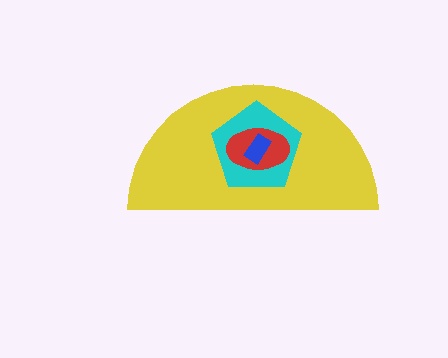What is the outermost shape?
The yellow semicircle.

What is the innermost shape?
The blue rectangle.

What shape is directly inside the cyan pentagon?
The red ellipse.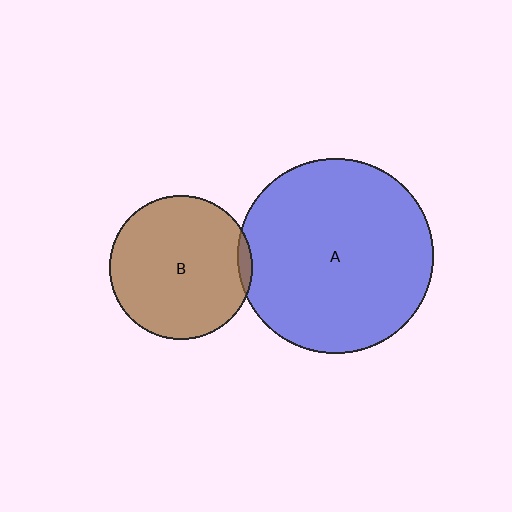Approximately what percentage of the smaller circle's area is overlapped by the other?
Approximately 5%.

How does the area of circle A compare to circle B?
Approximately 1.9 times.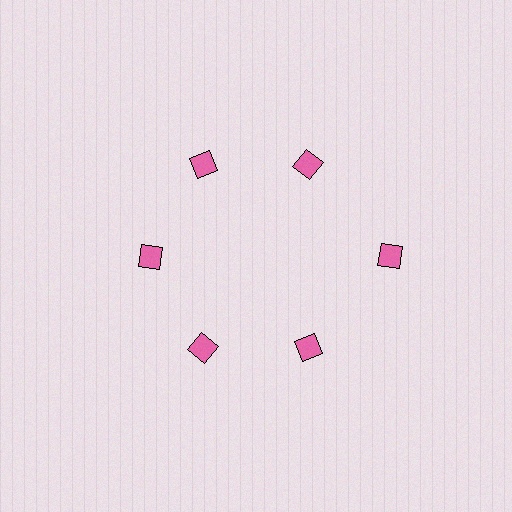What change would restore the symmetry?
The symmetry would be restored by moving it inward, back onto the ring so that all 6 diamonds sit at equal angles and equal distance from the center.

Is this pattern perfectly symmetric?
No. The 6 pink diamonds are arranged in a ring, but one element near the 3 o'clock position is pushed outward from the center, breaking the 6-fold rotational symmetry.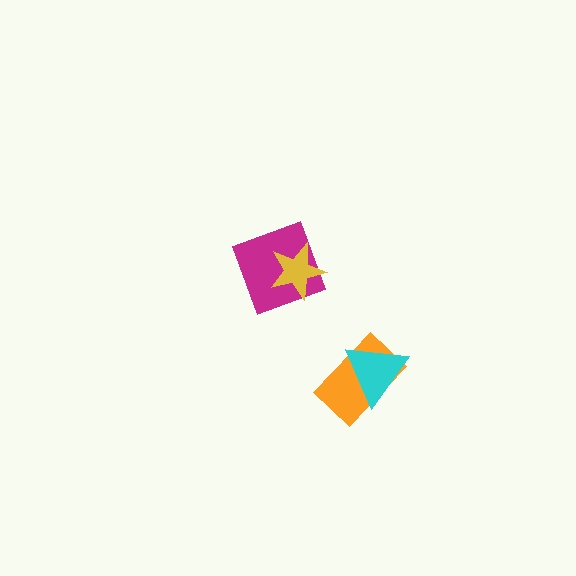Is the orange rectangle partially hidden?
Yes, it is partially covered by another shape.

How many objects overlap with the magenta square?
1 object overlaps with the magenta square.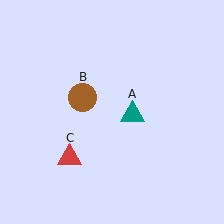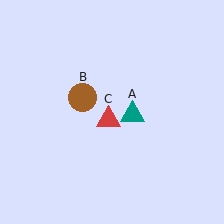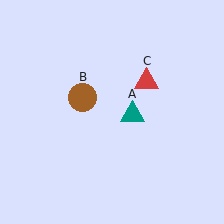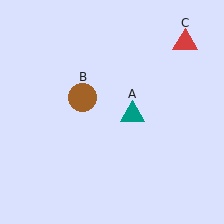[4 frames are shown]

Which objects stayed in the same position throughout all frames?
Teal triangle (object A) and brown circle (object B) remained stationary.